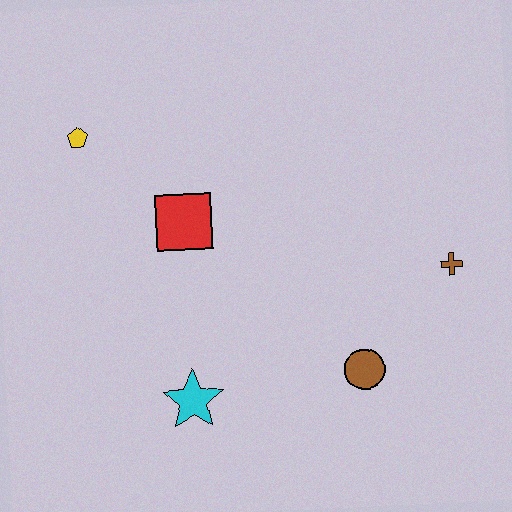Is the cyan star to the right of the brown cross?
No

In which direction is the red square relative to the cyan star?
The red square is above the cyan star.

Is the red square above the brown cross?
Yes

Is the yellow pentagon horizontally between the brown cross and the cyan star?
No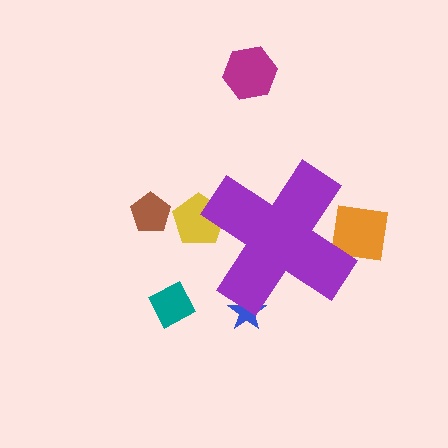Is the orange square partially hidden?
Yes, the orange square is partially hidden behind the purple cross.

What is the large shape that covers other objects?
A purple cross.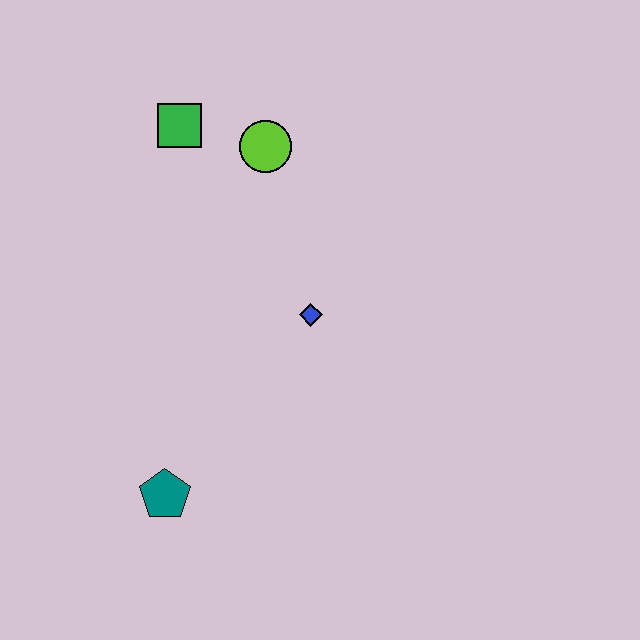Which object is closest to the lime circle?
The green square is closest to the lime circle.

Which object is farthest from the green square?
The teal pentagon is farthest from the green square.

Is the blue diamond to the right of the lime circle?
Yes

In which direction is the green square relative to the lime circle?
The green square is to the left of the lime circle.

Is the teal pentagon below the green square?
Yes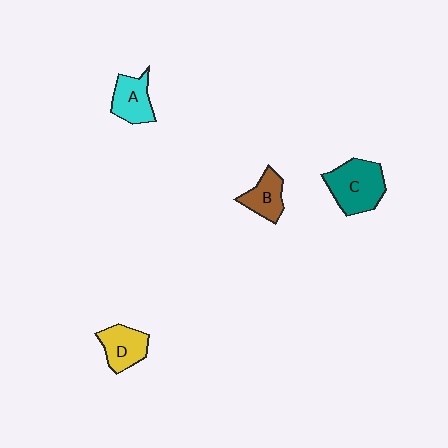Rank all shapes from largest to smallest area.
From largest to smallest: C (teal), D (yellow), A (cyan), B (brown).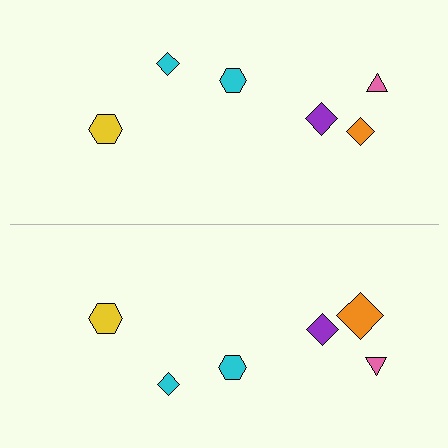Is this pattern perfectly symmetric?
No, the pattern is not perfectly symmetric. The orange diamond on the bottom side has a different size than its mirror counterpart.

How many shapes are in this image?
There are 12 shapes in this image.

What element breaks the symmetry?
The orange diamond on the bottom side has a different size than its mirror counterpart.